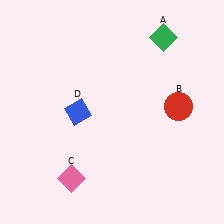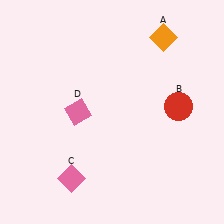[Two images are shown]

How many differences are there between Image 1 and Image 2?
There are 2 differences between the two images.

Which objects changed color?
A changed from green to orange. D changed from blue to pink.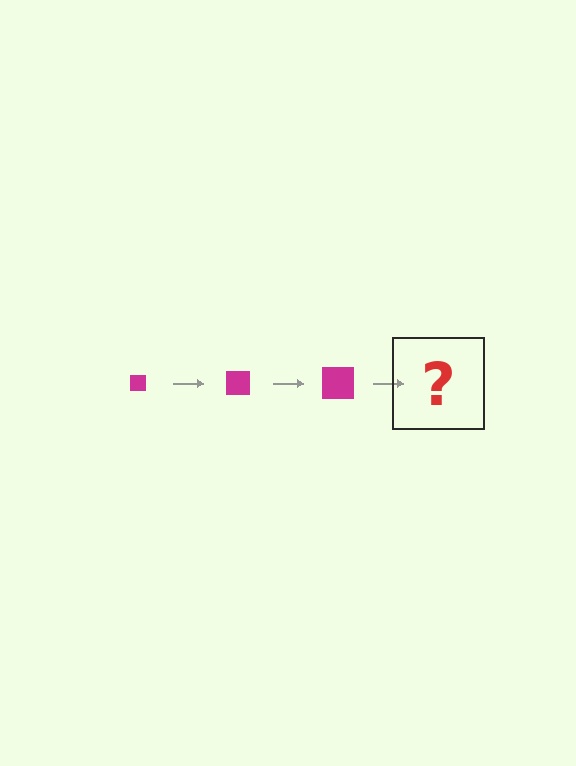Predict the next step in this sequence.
The next step is a magenta square, larger than the previous one.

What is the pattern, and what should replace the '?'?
The pattern is that the square gets progressively larger each step. The '?' should be a magenta square, larger than the previous one.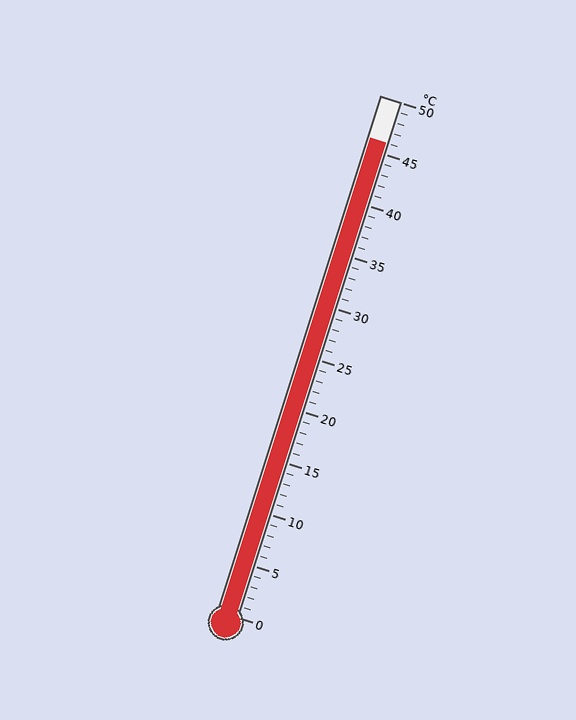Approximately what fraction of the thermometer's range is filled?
The thermometer is filled to approximately 90% of its range.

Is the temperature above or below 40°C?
The temperature is above 40°C.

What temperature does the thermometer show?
The thermometer shows approximately 46°C.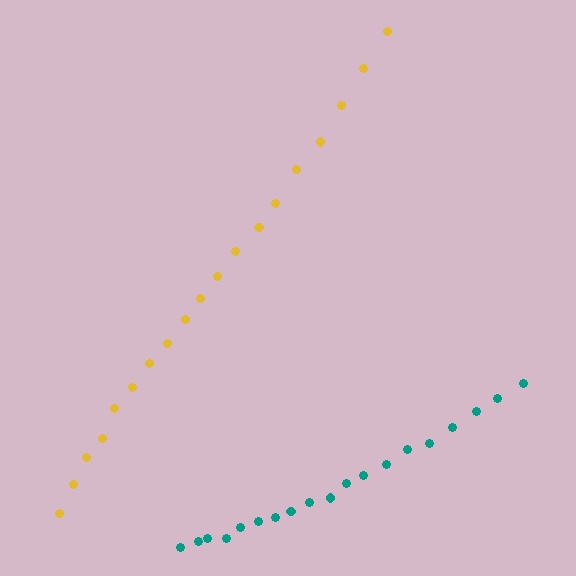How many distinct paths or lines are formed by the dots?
There are 2 distinct paths.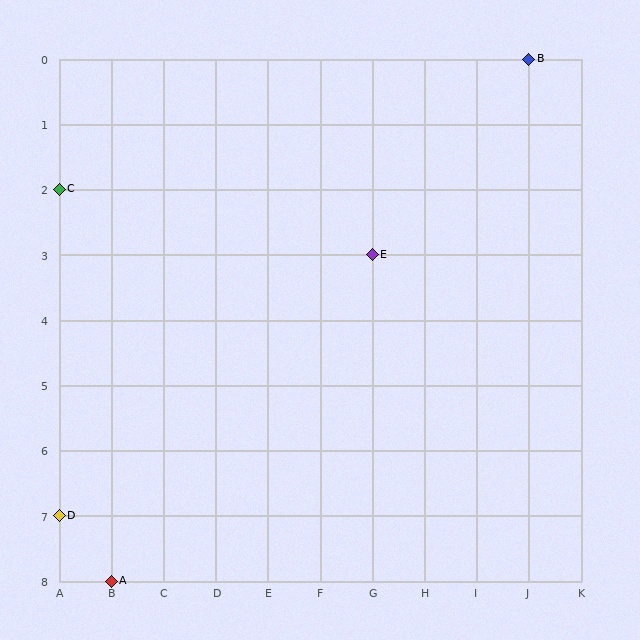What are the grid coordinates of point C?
Point C is at grid coordinates (A, 2).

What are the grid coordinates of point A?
Point A is at grid coordinates (B, 8).